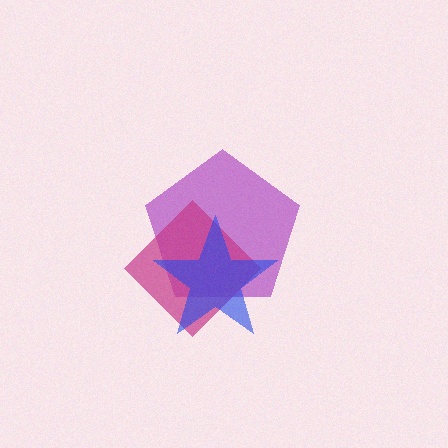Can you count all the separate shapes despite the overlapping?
Yes, there are 3 separate shapes.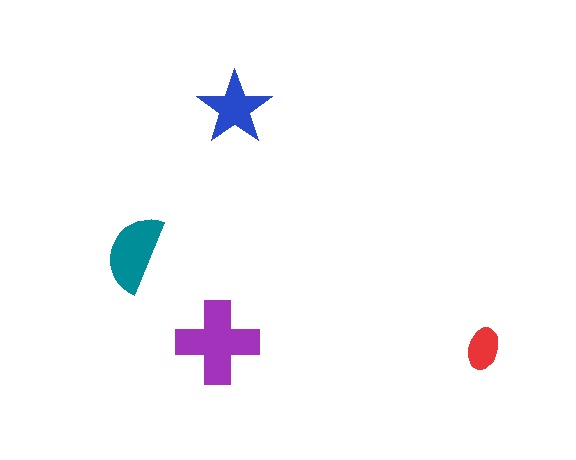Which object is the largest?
The purple cross.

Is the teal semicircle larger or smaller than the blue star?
Larger.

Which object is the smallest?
The red ellipse.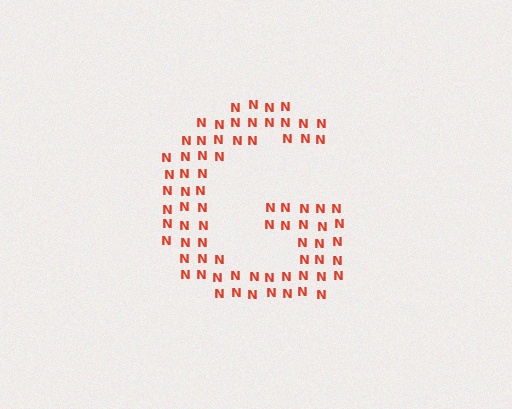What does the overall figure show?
The overall figure shows the letter G.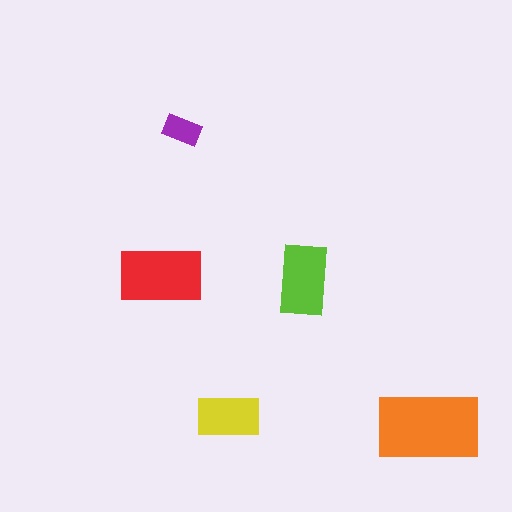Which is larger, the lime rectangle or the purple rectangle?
The lime one.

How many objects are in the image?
There are 5 objects in the image.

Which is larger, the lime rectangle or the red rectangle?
The red one.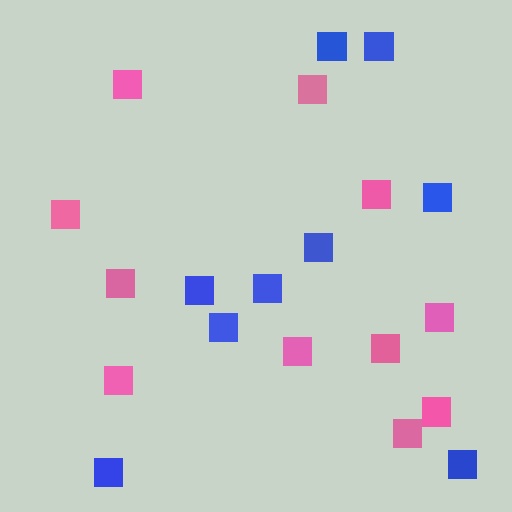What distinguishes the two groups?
There are 2 groups: one group of pink squares (11) and one group of blue squares (9).